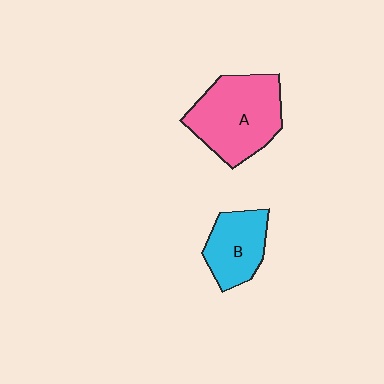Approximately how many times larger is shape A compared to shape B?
Approximately 1.6 times.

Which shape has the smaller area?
Shape B (cyan).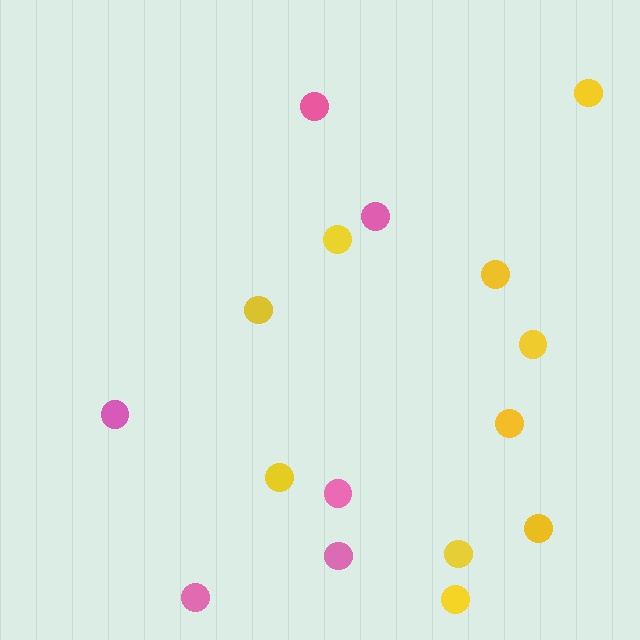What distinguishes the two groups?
There are 2 groups: one group of yellow circles (10) and one group of pink circles (6).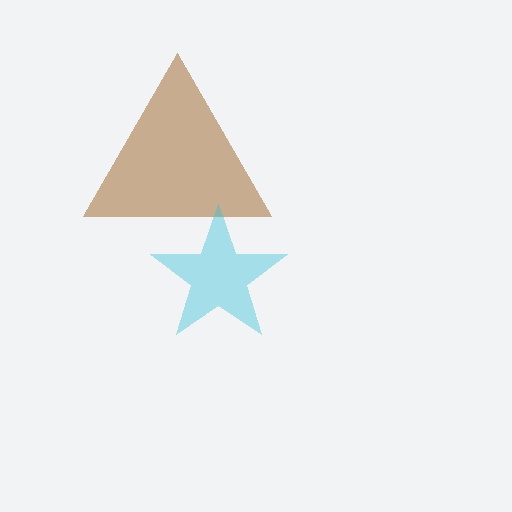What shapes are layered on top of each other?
The layered shapes are: a brown triangle, a cyan star.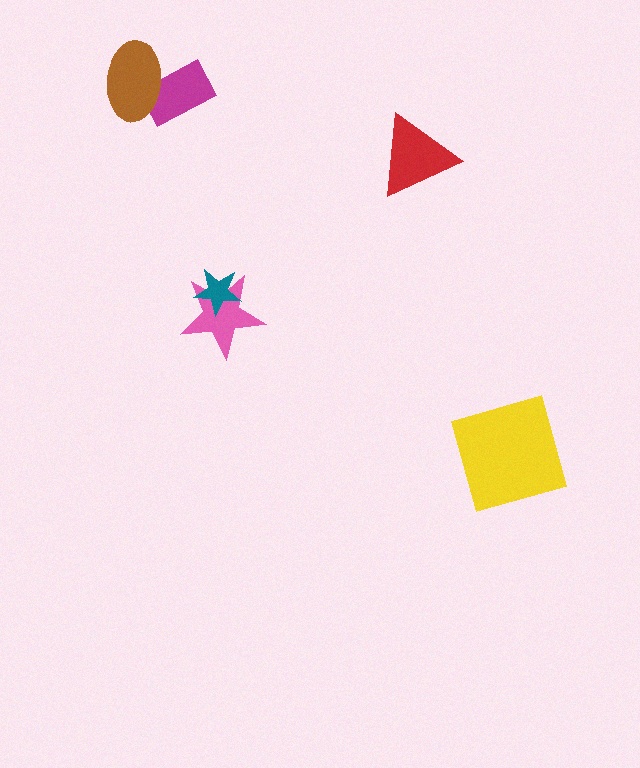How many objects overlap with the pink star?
1 object overlaps with the pink star.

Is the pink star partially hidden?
Yes, it is partially covered by another shape.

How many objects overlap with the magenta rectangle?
1 object overlaps with the magenta rectangle.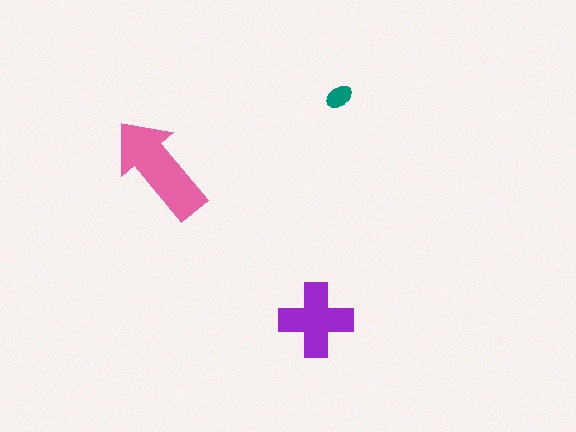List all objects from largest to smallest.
The pink arrow, the purple cross, the teal ellipse.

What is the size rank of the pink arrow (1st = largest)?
1st.